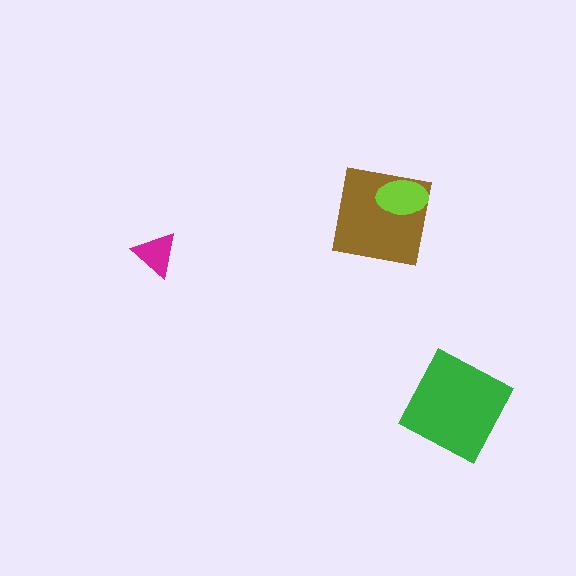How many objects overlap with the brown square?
1 object overlaps with the brown square.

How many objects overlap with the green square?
0 objects overlap with the green square.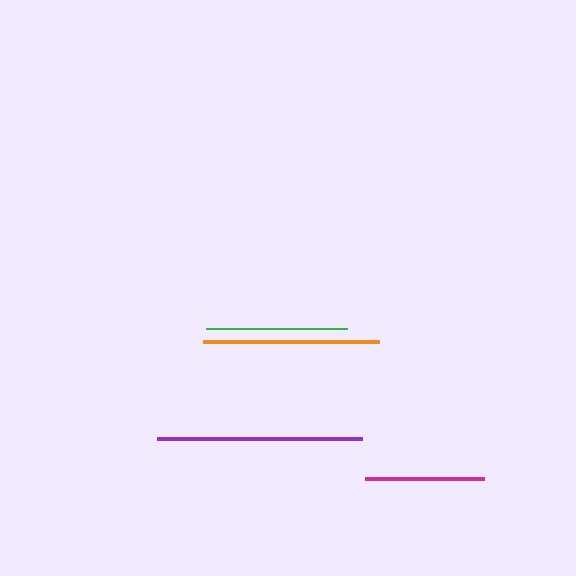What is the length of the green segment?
The green segment is approximately 141 pixels long.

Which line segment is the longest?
The purple line is the longest at approximately 205 pixels.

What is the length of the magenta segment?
The magenta segment is approximately 119 pixels long.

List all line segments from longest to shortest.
From longest to shortest: purple, orange, green, magenta.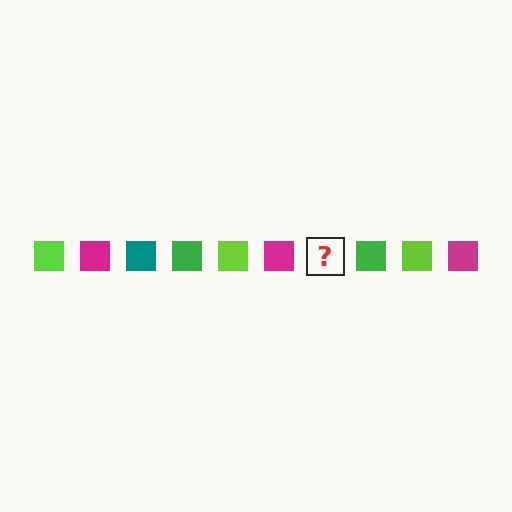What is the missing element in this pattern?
The missing element is a teal square.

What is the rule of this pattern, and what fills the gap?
The rule is that the pattern cycles through lime, magenta, teal, green squares. The gap should be filled with a teal square.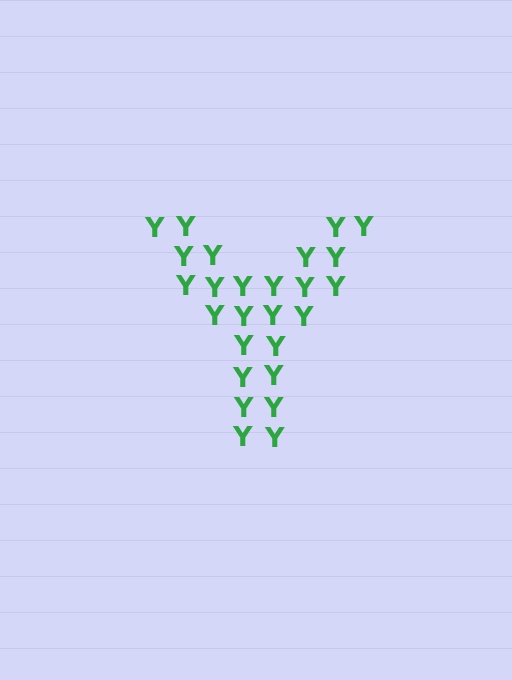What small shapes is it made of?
It is made of small letter Y's.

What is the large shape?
The large shape is the letter Y.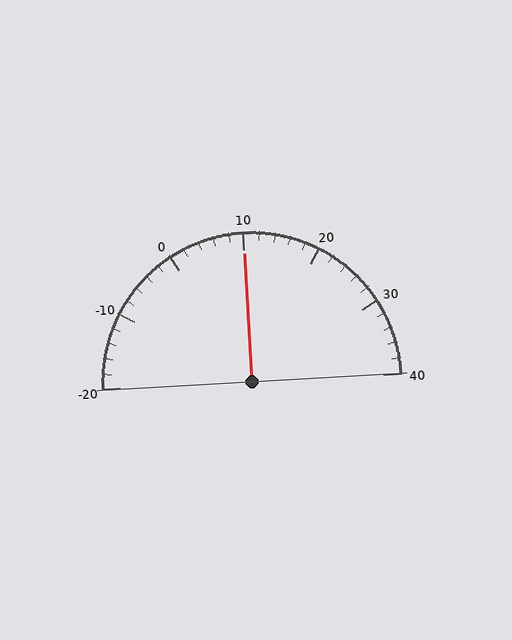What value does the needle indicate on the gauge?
The needle indicates approximately 10.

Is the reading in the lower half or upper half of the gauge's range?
The reading is in the upper half of the range (-20 to 40).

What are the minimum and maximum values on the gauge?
The gauge ranges from -20 to 40.